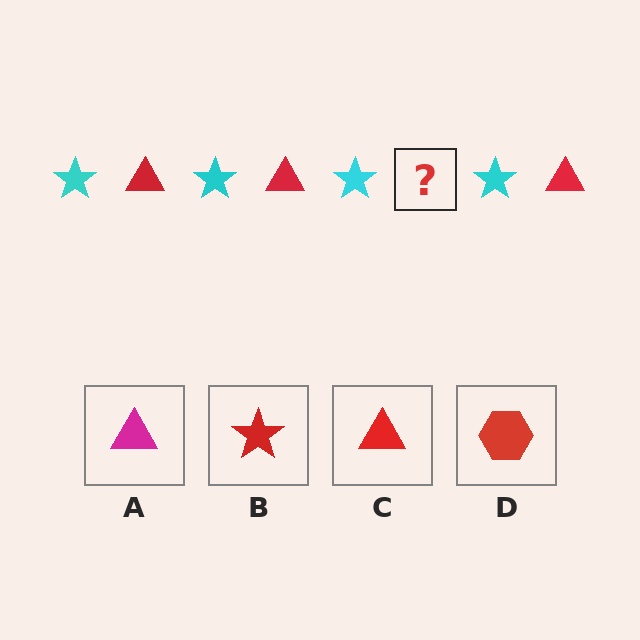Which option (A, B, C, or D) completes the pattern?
C.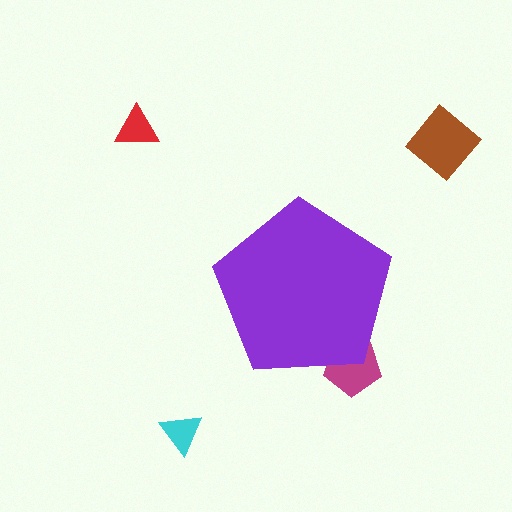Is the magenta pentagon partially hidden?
Yes, the magenta pentagon is partially hidden behind the purple pentagon.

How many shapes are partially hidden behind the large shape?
1 shape is partially hidden.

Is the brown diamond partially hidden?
No, the brown diamond is fully visible.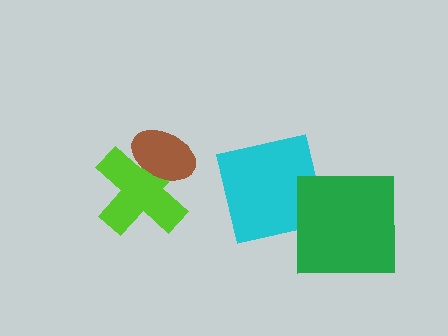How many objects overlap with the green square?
1 object overlaps with the green square.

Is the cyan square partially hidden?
Yes, it is partially covered by another shape.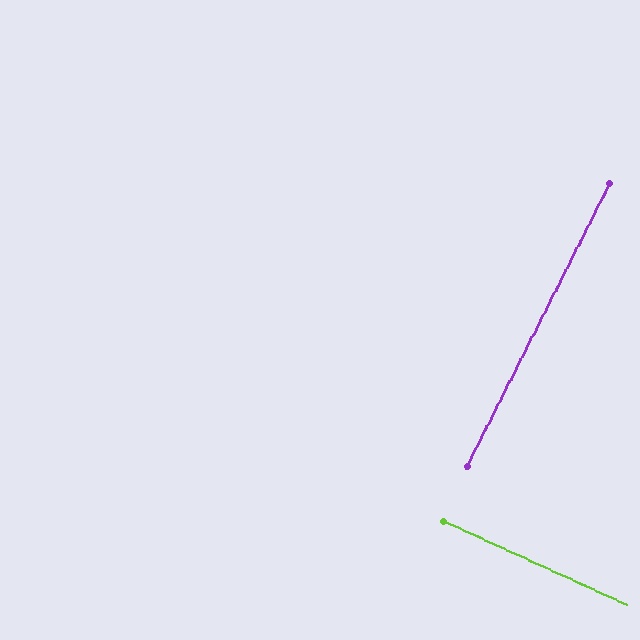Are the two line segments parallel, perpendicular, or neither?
Perpendicular — they meet at approximately 88°.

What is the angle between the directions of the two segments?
Approximately 88 degrees.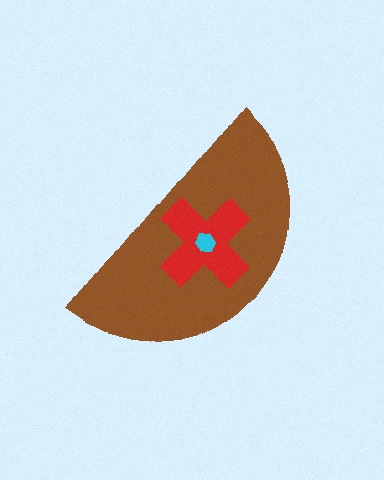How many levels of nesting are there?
3.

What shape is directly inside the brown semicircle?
The red cross.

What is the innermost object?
The cyan hexagon.